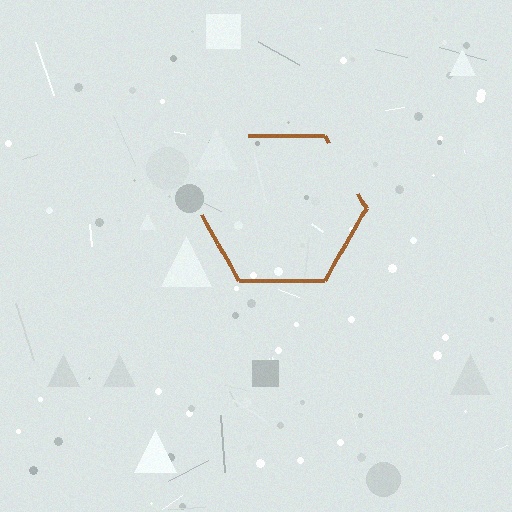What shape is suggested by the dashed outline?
The dashed outline suggests a hexagon.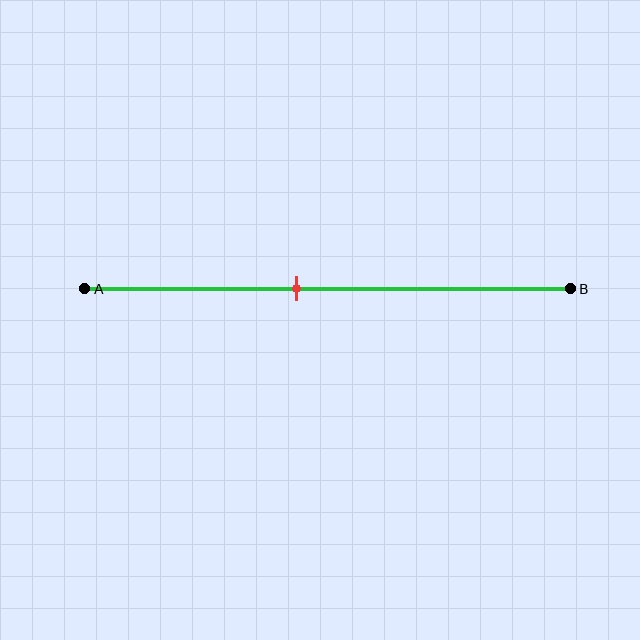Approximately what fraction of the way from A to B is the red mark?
The red mark is approximately 45% of the way from A to B.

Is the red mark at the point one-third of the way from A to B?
No, the mark is at about 45% from A, not at the 33% one-third point.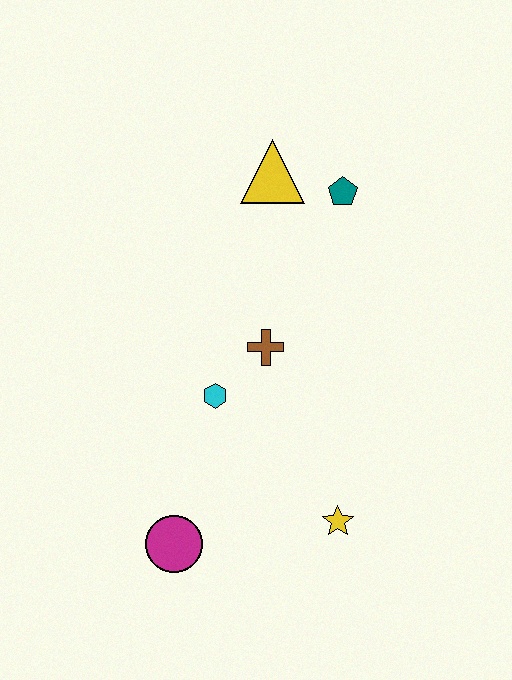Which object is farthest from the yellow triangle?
The magenta circle is farthest from the yellow triangle.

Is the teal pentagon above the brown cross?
Yes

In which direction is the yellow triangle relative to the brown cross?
The yellow triangle is above the brown cross.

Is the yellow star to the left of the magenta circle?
No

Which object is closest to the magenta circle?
The cyan hexagon is closest to the magenta circle.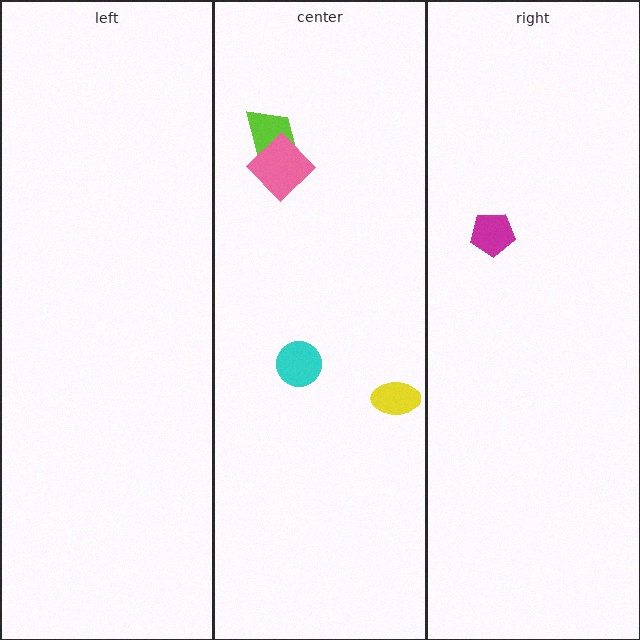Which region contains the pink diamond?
The center region.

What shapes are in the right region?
The magenta pentagon.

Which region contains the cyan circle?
The center region.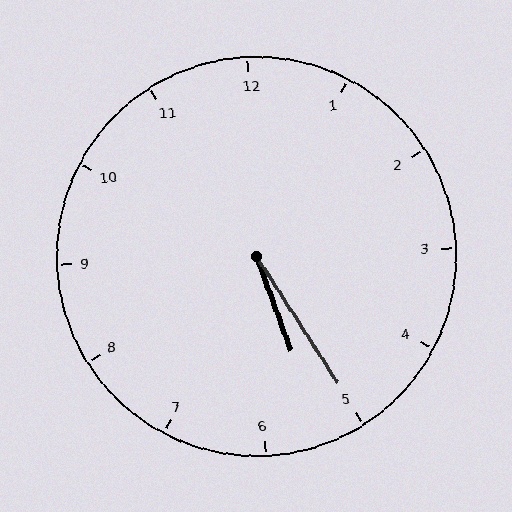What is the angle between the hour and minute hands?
Approximately 12 degrees.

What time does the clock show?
5:25.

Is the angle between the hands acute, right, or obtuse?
It is acute.